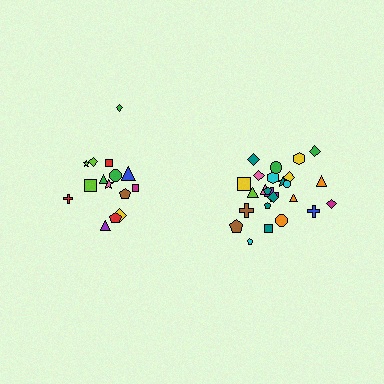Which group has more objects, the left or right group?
The right group.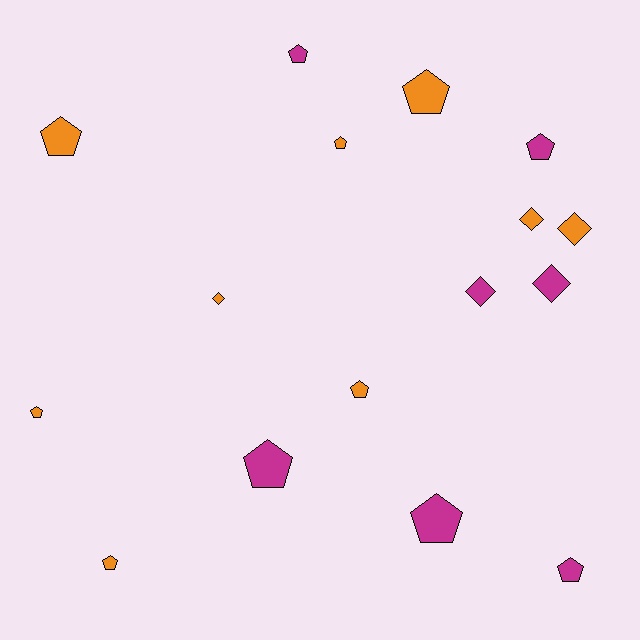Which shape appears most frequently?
Pentagon, with 11 objects.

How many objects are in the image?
There are 16 objects.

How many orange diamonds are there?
There are 3 orange diamonds.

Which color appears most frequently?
Orange, with 9 objects.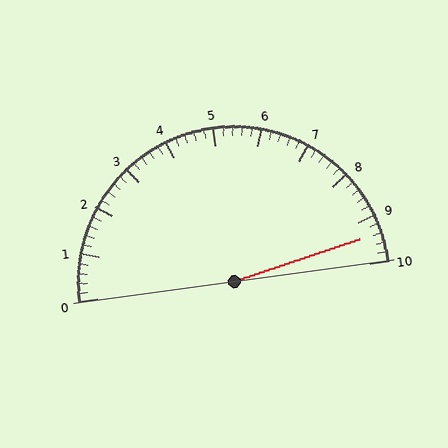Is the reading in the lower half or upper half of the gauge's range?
The reading is in the upper half of the range (0 to 10).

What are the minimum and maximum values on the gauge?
The gauge ranges from 0 to 10.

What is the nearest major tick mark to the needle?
The nearest major tick mark is 9.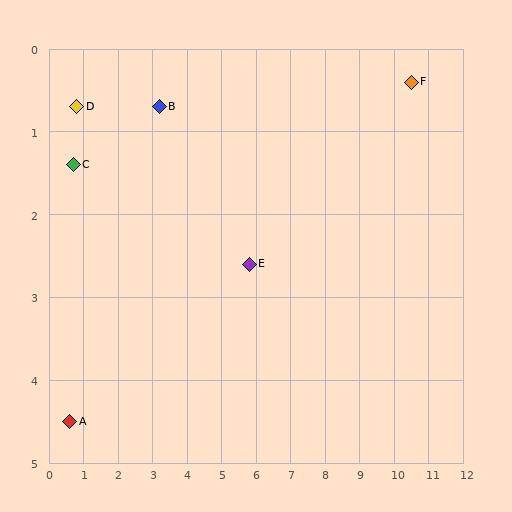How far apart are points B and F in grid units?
Points B and F are about 7.3 grid units apart.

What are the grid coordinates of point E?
Point E is at approximately (5.8, 2.6).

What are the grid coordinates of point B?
Point B is at approximately (3.2, 0.7).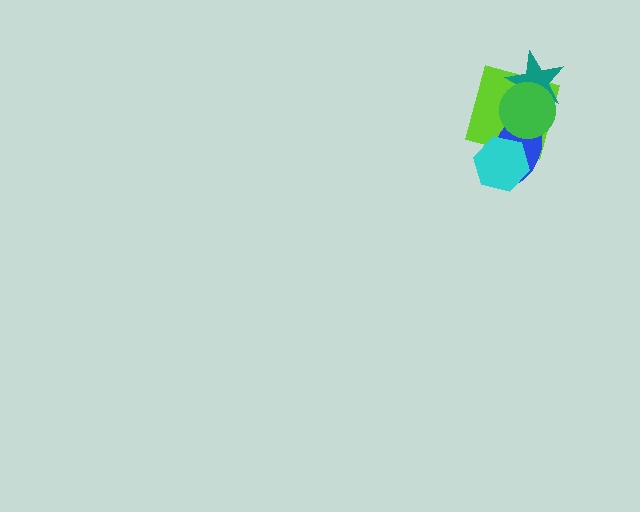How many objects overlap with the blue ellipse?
3 objects overlap with the blue ellipse.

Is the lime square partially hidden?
Yes, it is partially covered by another shape.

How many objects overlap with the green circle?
3 objects overlap with the green circle.